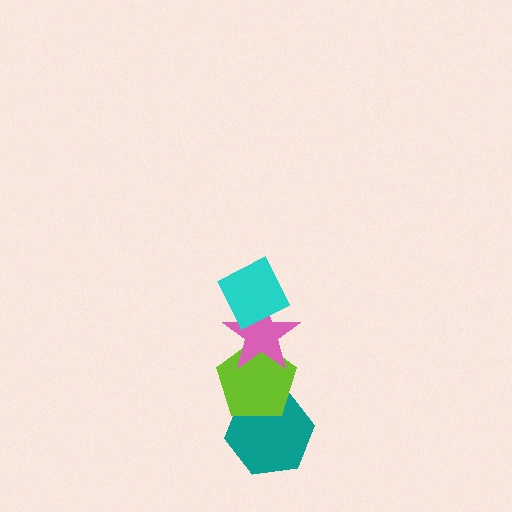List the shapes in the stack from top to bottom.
From top to bottom: the cyan diamond, the pink star, the lime pentagon, the teal hexagon.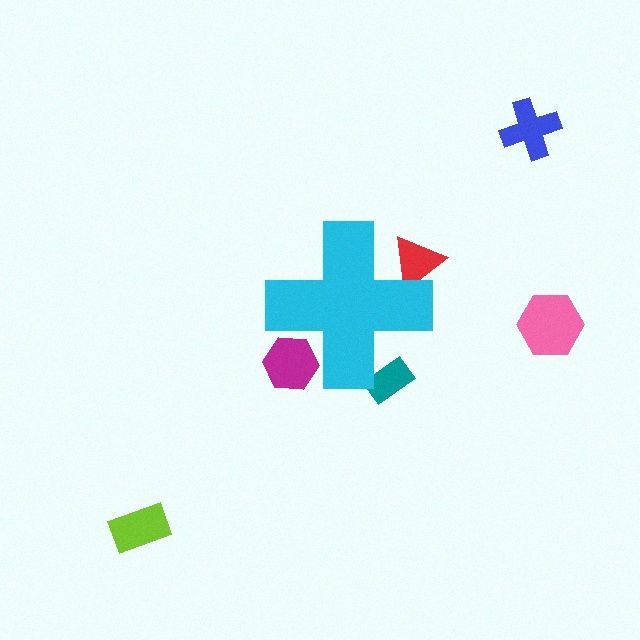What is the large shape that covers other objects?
A cyan cross.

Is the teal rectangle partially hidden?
Yes, the teal rectangle is partially hidden behind the cyan cross.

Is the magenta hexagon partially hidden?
Yes, the magenta hexagon is partially hidden behind the cyan cross.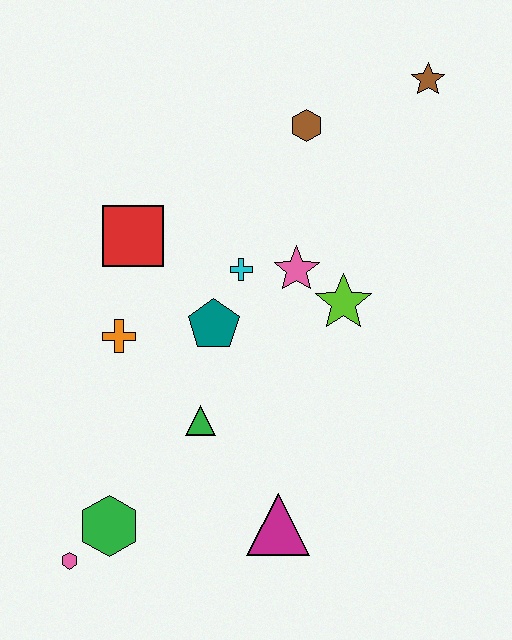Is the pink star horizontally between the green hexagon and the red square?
No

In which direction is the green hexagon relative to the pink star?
The green hexagon is below the pink star.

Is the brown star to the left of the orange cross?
No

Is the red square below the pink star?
No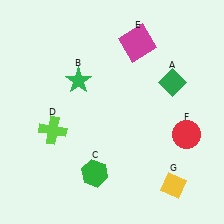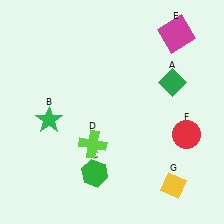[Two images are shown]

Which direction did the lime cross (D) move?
The lime cross (D) moved right.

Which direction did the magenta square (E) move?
The magenta square (E) moved right.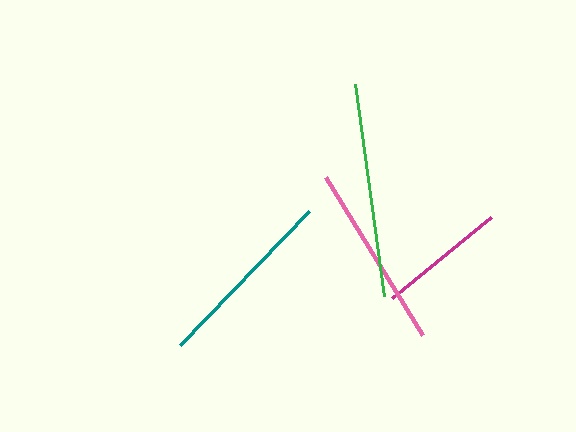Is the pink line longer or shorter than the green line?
The green line is longer than the pink line.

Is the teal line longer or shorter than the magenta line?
The teal line is longer than the magenta line.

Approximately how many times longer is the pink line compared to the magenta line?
The pink line is approximately 1.4 times the length of the magenta line.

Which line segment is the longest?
The green line is the longest at approximately 214 pixels.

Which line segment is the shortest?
The magenta line is the shortest at approximately 128 pixels.